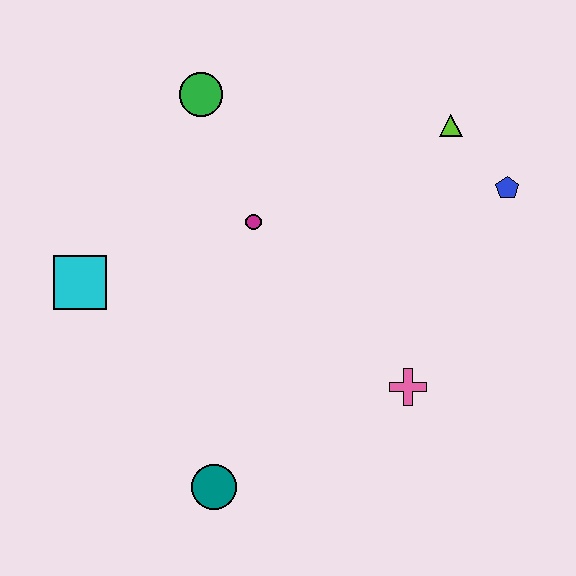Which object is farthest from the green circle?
The teal circle is farthest from the green circle.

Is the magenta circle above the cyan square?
Yes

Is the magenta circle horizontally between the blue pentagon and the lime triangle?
No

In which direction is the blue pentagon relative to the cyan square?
The blue pentagon is to the right of the cyan square.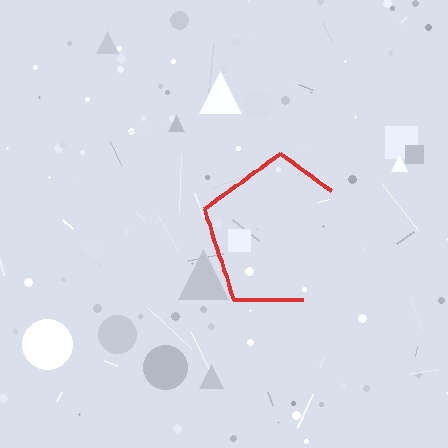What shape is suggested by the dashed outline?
The dashed outline suggests a pentagon.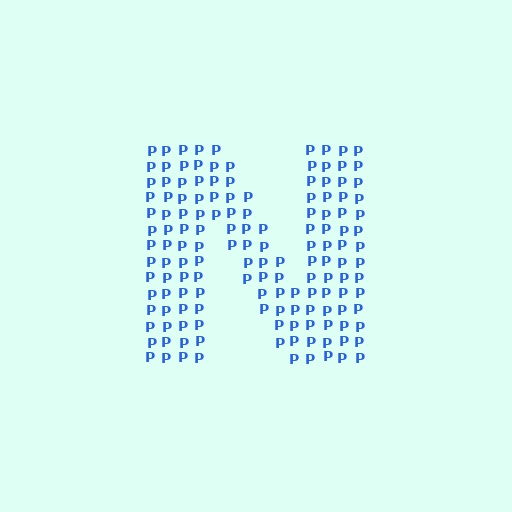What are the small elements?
The small elements are letter P's.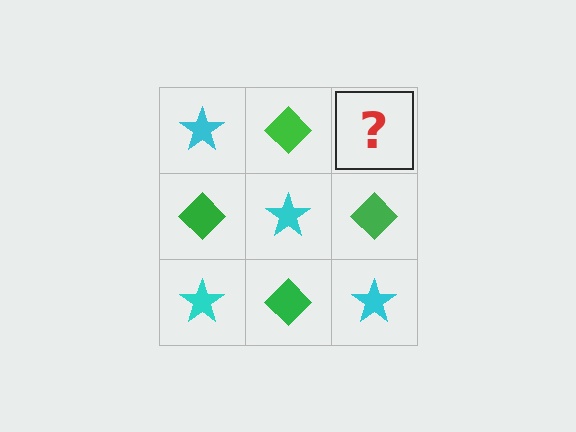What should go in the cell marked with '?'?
The missing cell should contain a cyan star.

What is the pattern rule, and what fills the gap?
The rule is that it alternates cyan star and green diamond in a checkerboard pattern. The gap should be filled with a cyan star.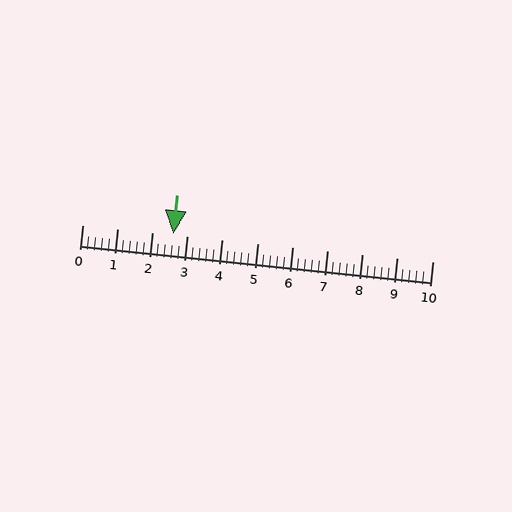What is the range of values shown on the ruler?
The ruler shows values from 0 to 10.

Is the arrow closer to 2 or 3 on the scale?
The arrow is closer to 3.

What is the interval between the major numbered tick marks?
The major tick marks are spaced 1 units apart.